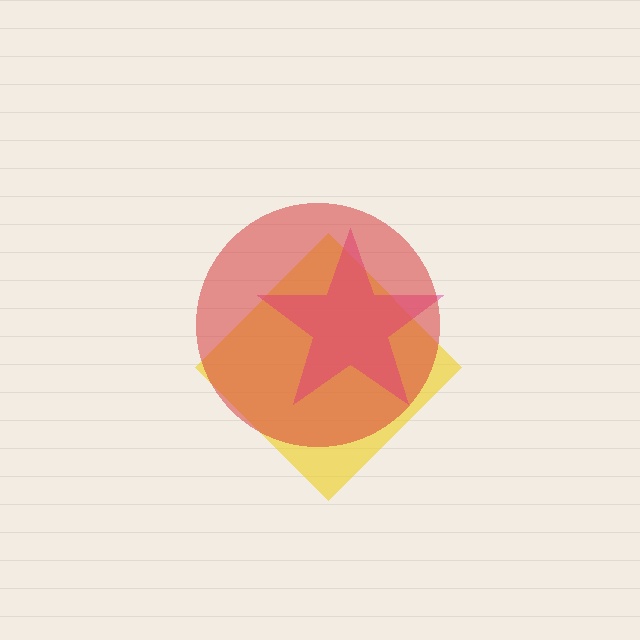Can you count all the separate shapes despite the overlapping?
Yes, there are 3 separate shapes.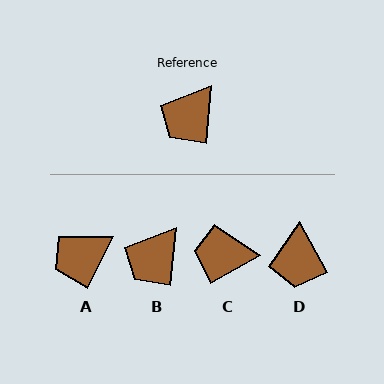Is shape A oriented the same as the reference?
No, it is off by about 20 degrees.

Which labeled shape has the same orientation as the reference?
B.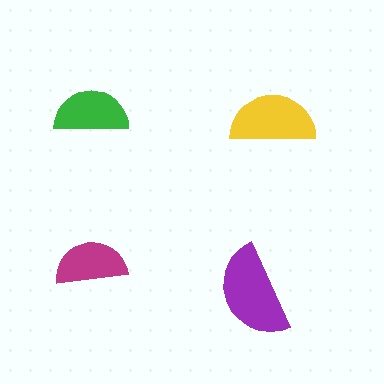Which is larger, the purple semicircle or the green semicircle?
The purple one.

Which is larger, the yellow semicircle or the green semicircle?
The yellow one.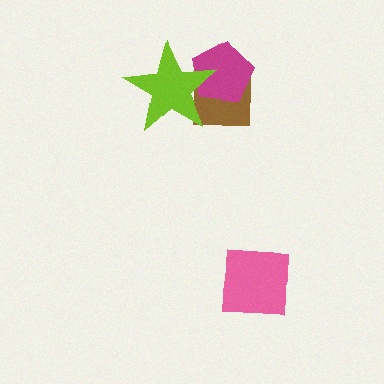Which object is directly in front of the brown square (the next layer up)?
The magenta pentagon is directly in front of the brown square.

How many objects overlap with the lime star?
2 objects overlap with the lime star.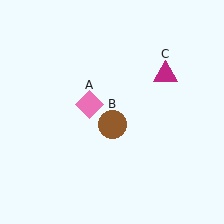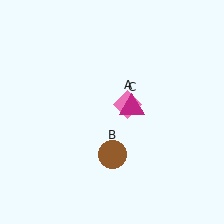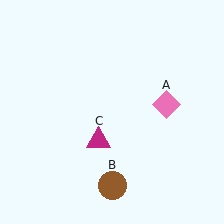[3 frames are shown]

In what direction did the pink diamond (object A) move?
The pink diamond (object A) moved right.